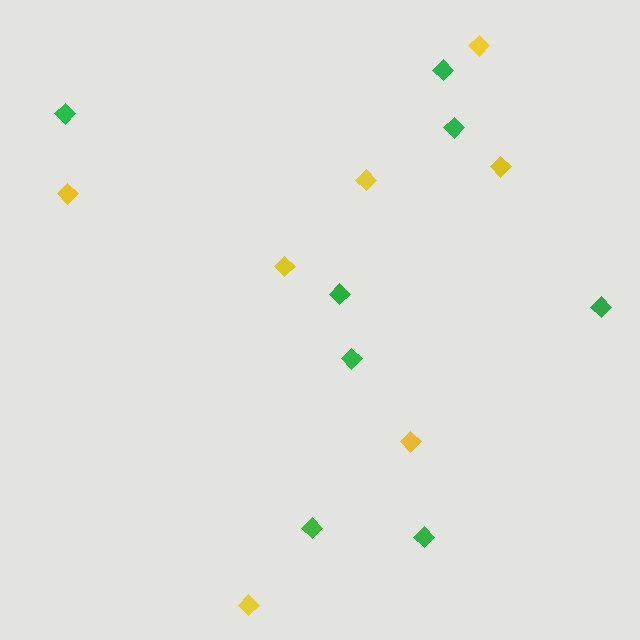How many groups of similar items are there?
There are 2 groups: one group of green diamonds (8) and one group of yellow diamonds (7).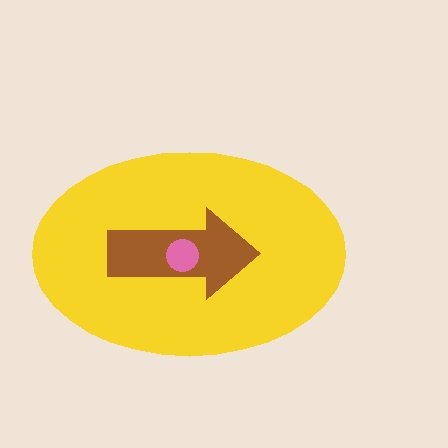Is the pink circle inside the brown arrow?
Yes.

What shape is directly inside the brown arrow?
The pink circle.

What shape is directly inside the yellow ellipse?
The brown arrow.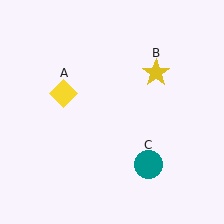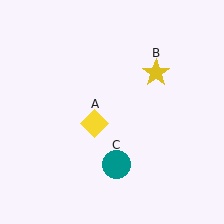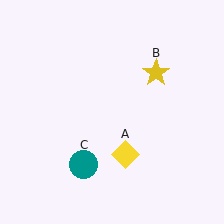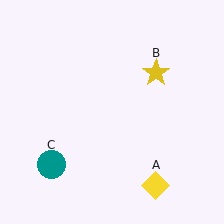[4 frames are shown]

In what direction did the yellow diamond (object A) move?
The yellow diamond (object A) moved down and to the right.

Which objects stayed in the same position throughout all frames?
Yellow star (object B) remained stationary.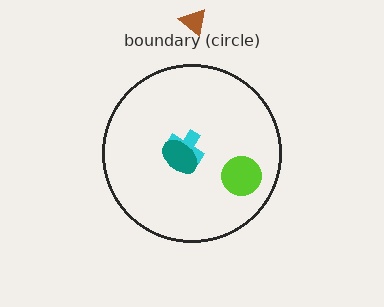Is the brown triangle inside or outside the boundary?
Outside.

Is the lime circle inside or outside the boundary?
Inside.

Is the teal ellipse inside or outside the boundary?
Inside.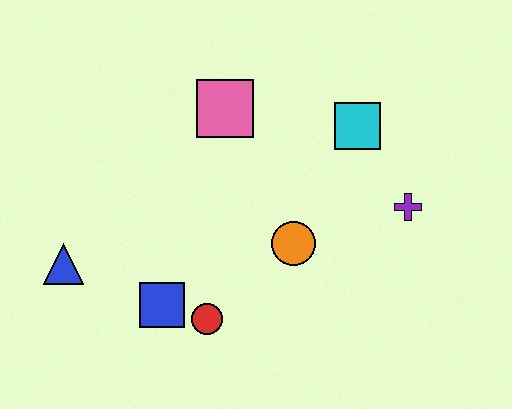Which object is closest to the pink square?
The cyan square is closest to the pink square.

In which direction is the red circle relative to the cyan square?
The red circle is below the cyan square.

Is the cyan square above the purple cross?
Yes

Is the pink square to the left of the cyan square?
Yes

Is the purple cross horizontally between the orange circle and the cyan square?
No